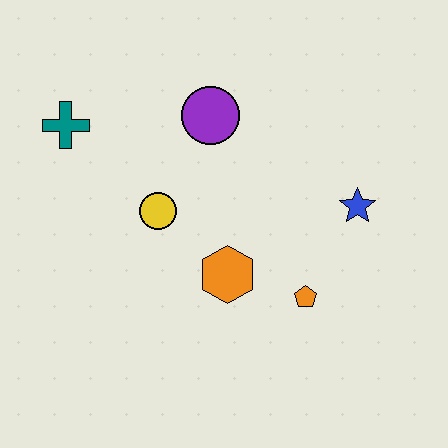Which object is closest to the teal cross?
The yellow circle is closest to the teal cross.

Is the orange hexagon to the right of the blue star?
No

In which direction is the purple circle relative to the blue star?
The purple circle is to the left of the blue star.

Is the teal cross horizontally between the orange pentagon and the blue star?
No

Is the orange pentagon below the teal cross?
Yes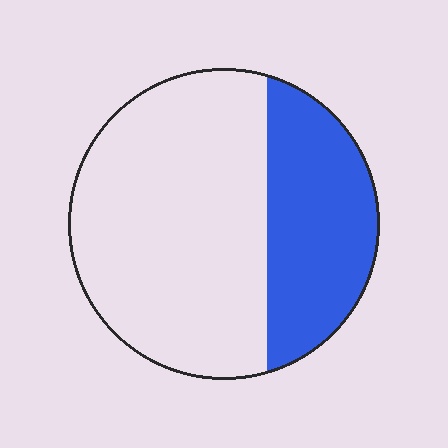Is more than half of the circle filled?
No.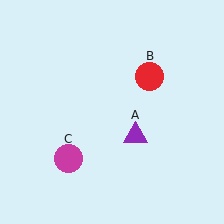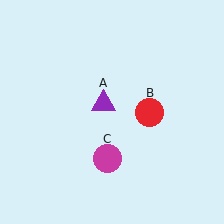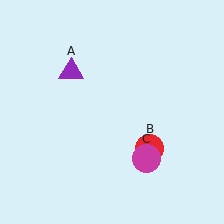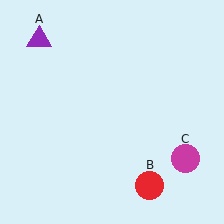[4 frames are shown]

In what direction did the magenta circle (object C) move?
The magenta circle (object C) moved right.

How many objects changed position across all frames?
3 objects changed position: purple triangle (object A), red circle (object B), magenta circle (object C).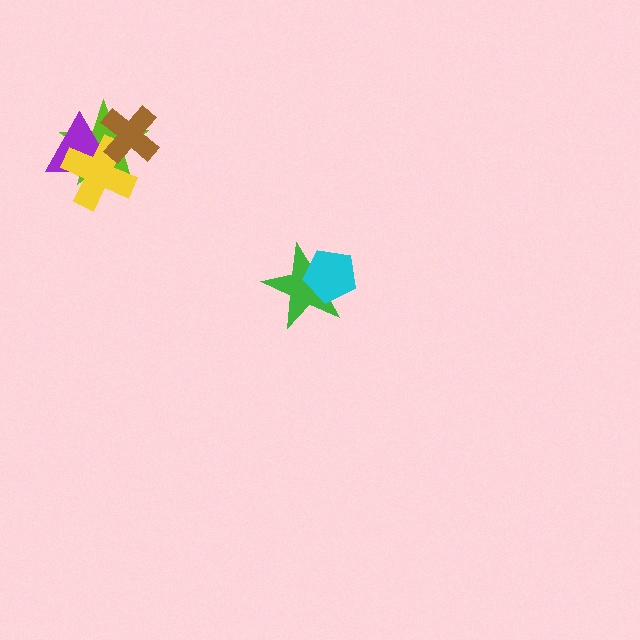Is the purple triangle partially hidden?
Yes, it is partially covered by another shape.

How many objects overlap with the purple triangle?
3 objects overlap with the purple triangle.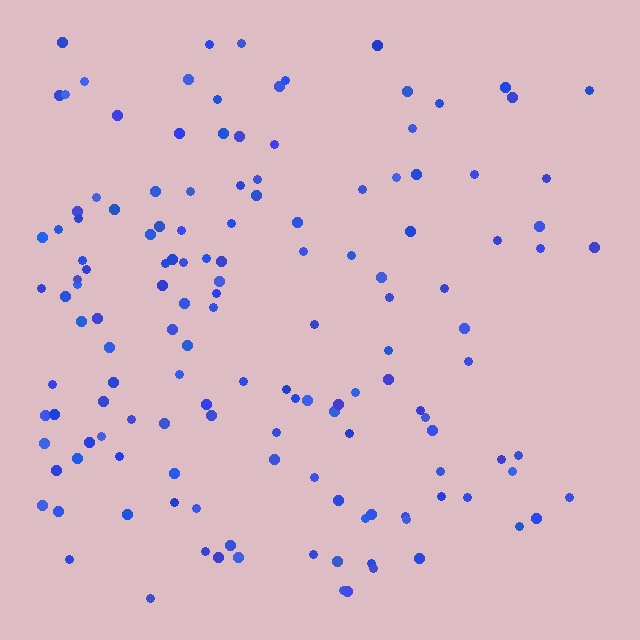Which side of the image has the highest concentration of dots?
The left.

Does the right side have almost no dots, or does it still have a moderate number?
Still a moderate number, just noticeably fewer than the left.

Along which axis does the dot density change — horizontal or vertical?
Horizontal.